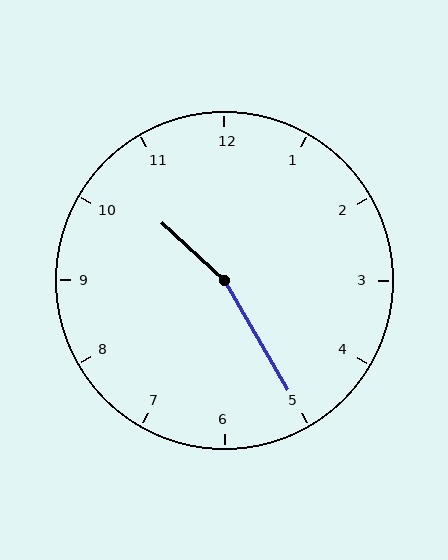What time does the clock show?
10:25.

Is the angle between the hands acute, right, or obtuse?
It is obtuse.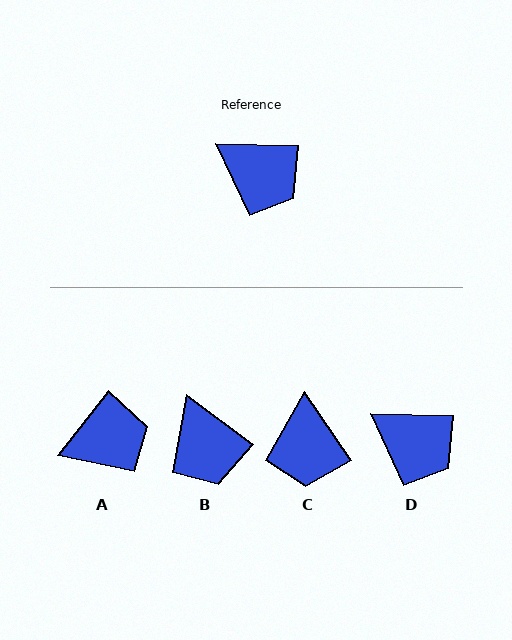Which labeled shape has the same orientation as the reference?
D.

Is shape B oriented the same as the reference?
No, it is off by about 35 degrees.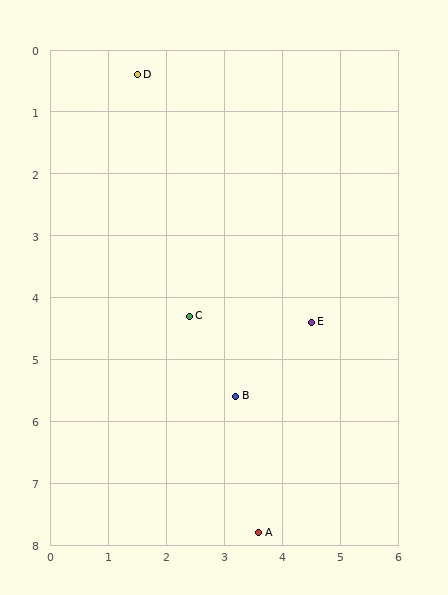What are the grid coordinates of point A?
Point A is at approximately (3.6, 7.8).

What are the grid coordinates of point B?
Point B is at approximately (3.2, 5.6).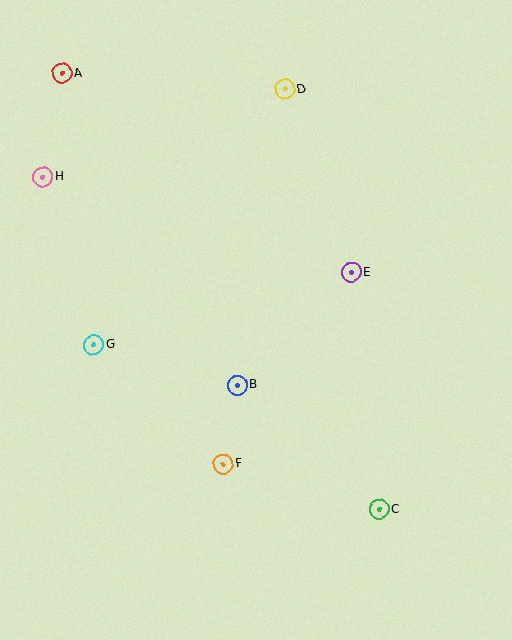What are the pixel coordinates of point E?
Point E is at (351, 272).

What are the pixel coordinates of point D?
Point D is at (285, 89).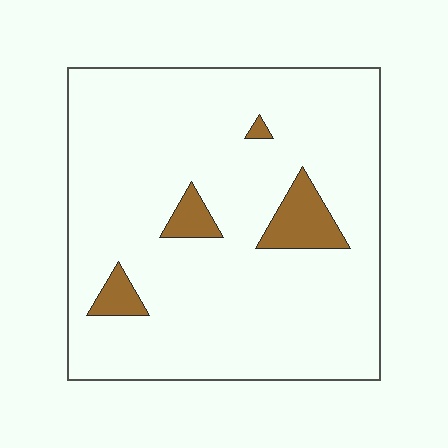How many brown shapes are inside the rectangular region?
4.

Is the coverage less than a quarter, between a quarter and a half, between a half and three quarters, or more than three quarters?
Less than a quarter.